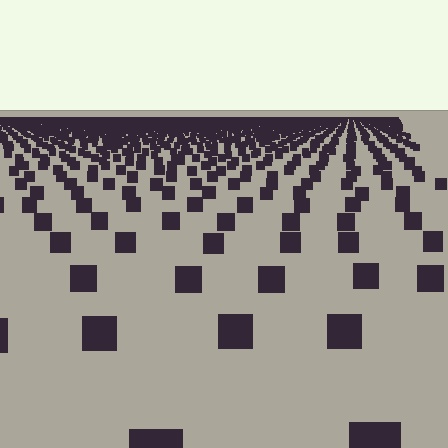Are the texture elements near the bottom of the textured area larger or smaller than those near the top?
Larger. Near the bottom, elements are closer to the viewer and appear at a bigger on-screen size.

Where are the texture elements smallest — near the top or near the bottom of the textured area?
Near the top.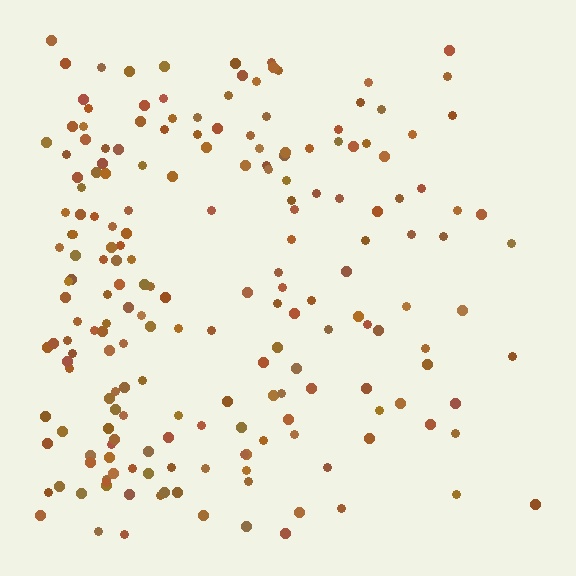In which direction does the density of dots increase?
From right to left, with the left side densest.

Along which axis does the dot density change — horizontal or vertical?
Horizontal.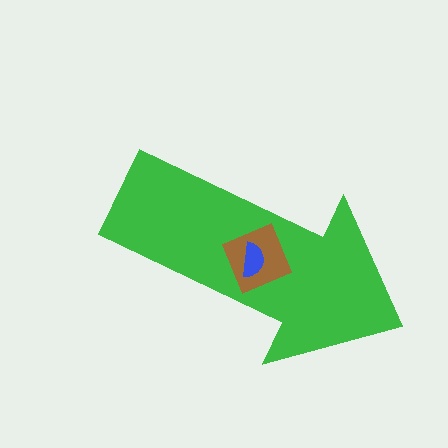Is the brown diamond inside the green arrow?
Yes.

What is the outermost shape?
The green arrow.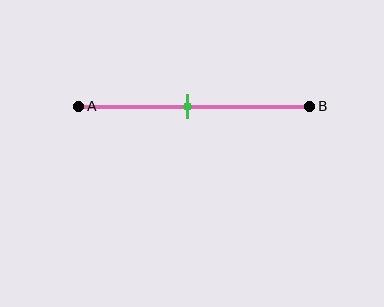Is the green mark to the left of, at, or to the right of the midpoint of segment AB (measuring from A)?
The green mark is approximately at the midpoint of segment AB.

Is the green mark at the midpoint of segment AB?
Yes, the mark is approximately at the midpoint.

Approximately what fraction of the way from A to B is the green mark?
The green mark is approximately 45% of the way from A to B.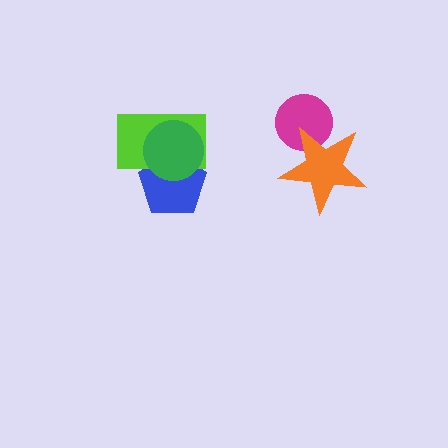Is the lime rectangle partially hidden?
Yes, it is partially covered by another shape.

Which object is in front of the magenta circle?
The orange star is in front of the magenta circle.